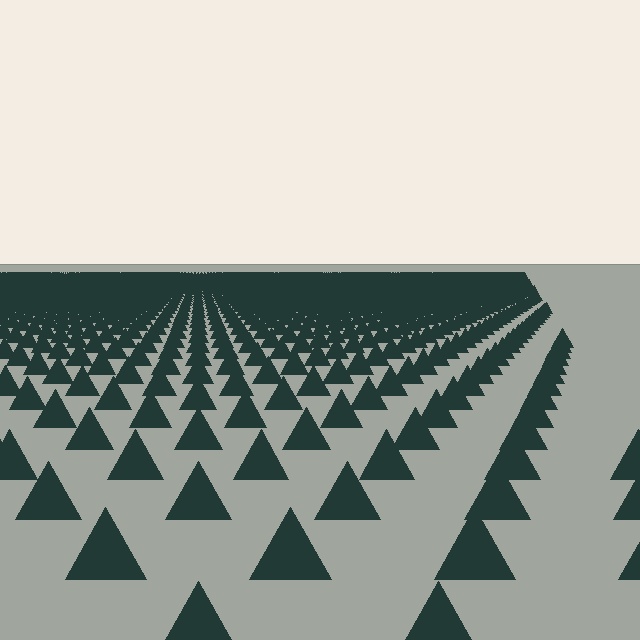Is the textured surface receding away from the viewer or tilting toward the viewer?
The surface is receding away from the viewer. Texture elements get smaller and denser toward the top.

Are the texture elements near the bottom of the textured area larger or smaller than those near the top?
Larger. Near the bottom, elements are closer to the viewer and appear at a bigger on-screen size.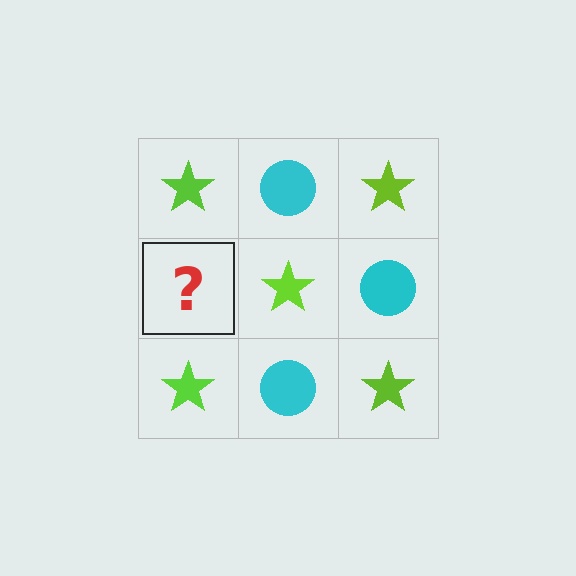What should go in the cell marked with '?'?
The missing cell should contain a cyan circle.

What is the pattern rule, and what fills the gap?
The rule is that it alternates lime star and cyan circle in a checkerboard pattern. The gap should be filled with a cyan circle.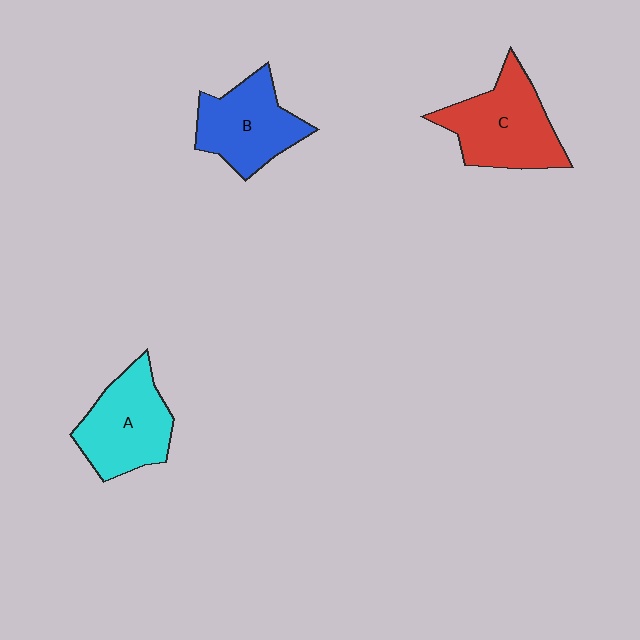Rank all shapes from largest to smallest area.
From largest to smallest: C (red), A (cyan), B (blue).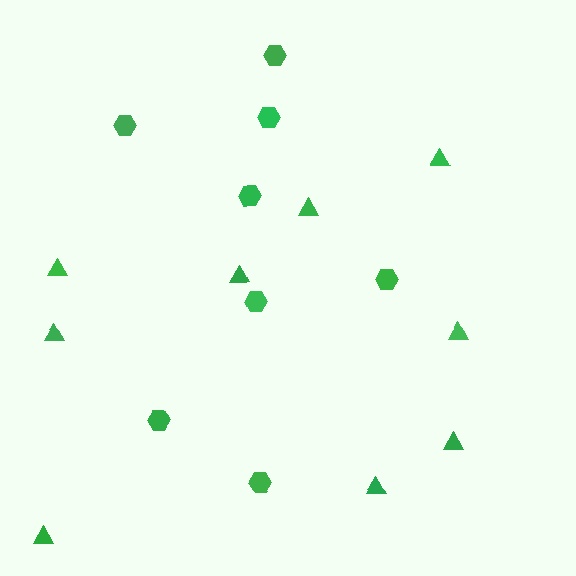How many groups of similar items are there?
There are 2 groups: one group of hexagons (8) and one group of triangles (9).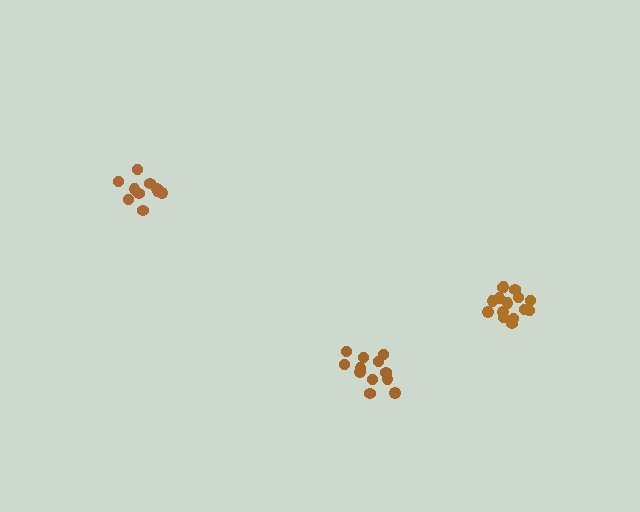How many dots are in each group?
Group 1: 10 dots, Group 2: 12 dots, Group 3: 15 dots (37 total).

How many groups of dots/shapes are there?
There are 3 groups.